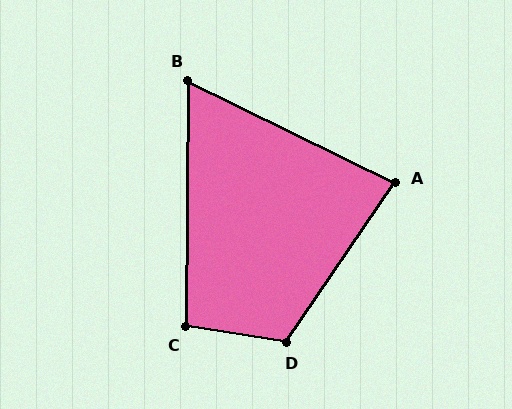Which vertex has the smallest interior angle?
B, at approximately 64 degrees.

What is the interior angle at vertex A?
Approximately 82 degrees (acute).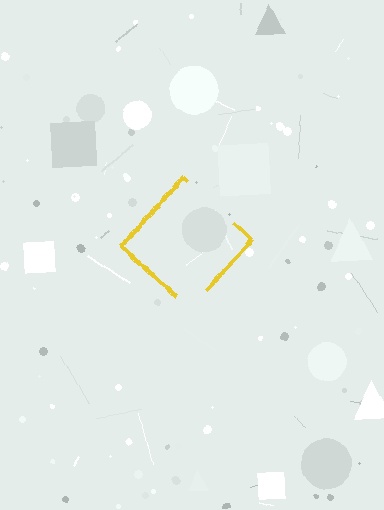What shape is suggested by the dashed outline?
The dashed outline suggests a diamond.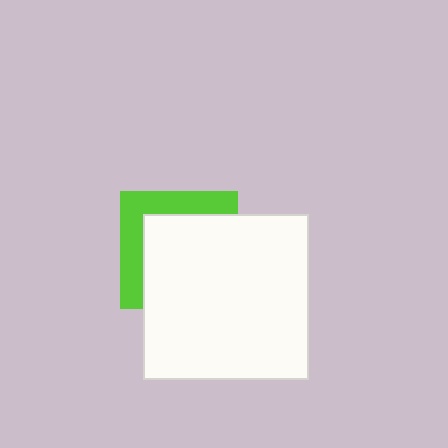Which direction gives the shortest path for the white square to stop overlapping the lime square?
Moving toward the lower-right gives the shortest separation.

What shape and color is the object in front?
The object in front is a white square.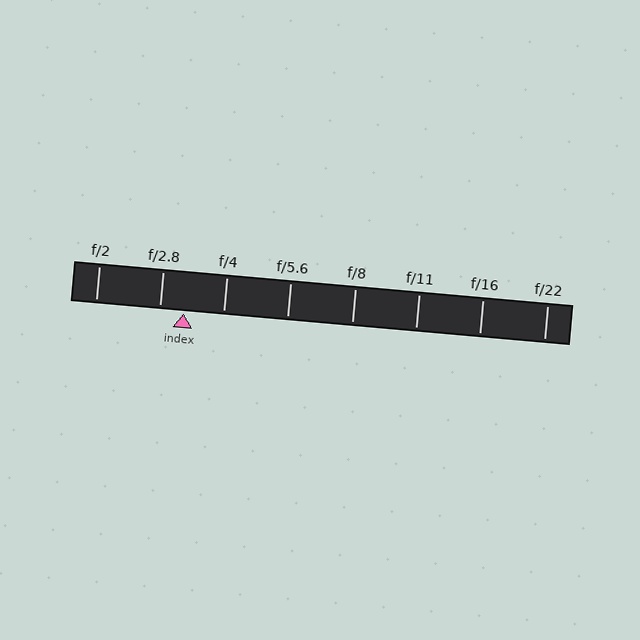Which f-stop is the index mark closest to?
The index mark is closest to f/2.8.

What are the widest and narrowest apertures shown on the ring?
The widest aperture shown is f/2 and the narrowest is f/22.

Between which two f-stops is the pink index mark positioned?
The index mark is between f/2.8 and f/4.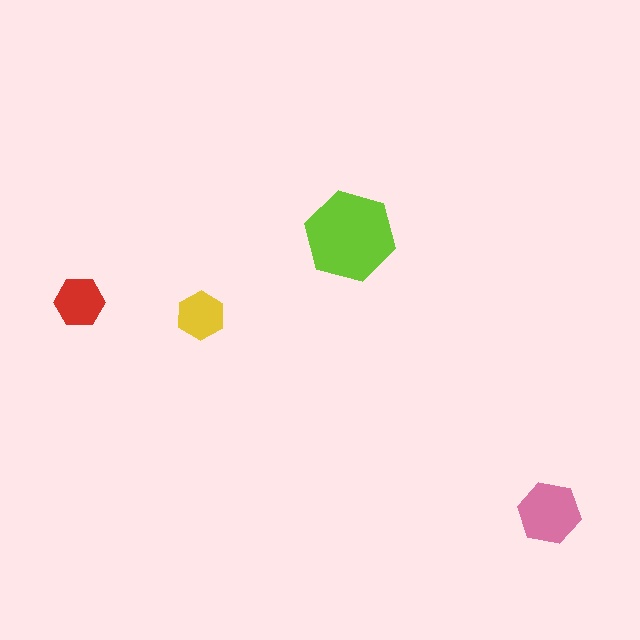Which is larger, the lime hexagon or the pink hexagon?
The lime one.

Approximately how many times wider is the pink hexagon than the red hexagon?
About 1.5 times wider.